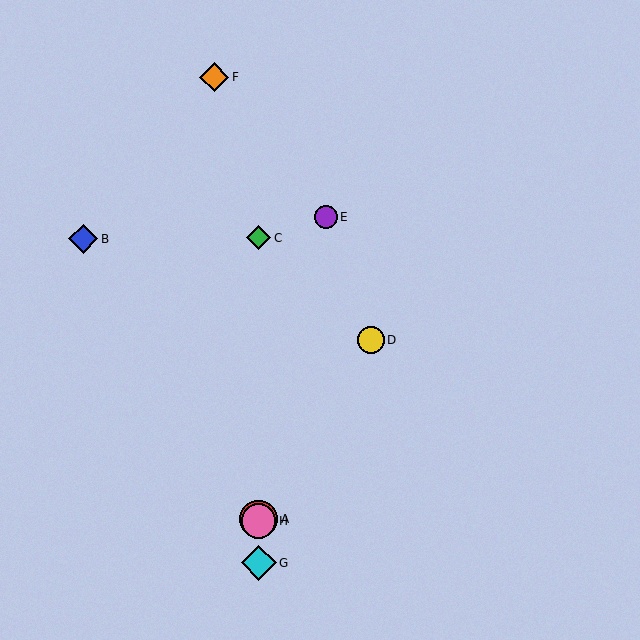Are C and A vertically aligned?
Yes, both are at x≈259.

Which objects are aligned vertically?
Objects A, C, G, H are aligned vertically.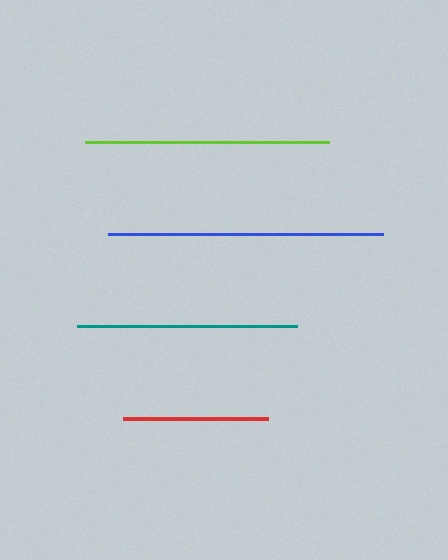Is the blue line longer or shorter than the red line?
The blue line is longer than the red line.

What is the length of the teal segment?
The teal segment is approximately 219 pixels long.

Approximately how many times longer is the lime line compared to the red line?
The lime line is approximately 1.7 times the length of the red line.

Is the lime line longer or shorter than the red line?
The lime line is longer than the red line.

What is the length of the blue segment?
The blue segment is approximately 275 pixels long.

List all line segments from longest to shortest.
From longest to shortest: blue, lime, teal, red.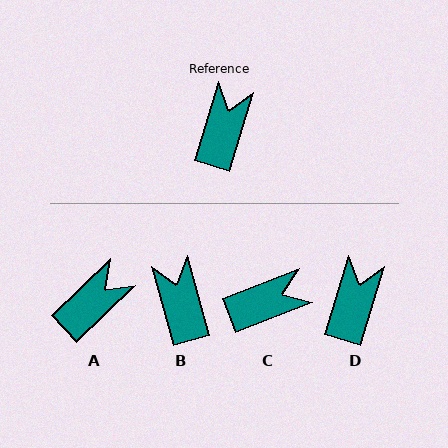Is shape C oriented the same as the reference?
No, it is off by about 52 degrees.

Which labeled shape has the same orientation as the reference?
D.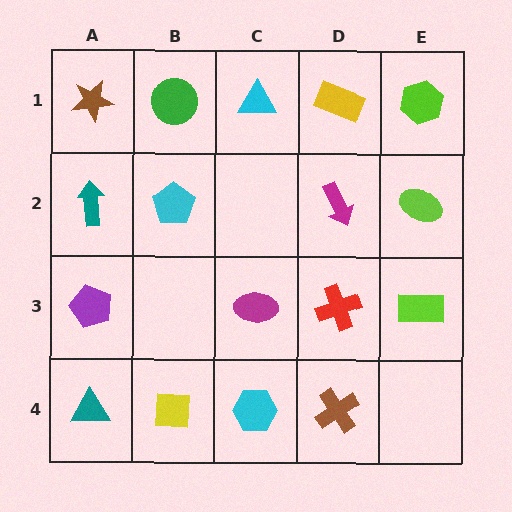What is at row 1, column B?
A green circle.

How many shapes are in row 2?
4 shapes.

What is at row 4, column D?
A brown cross.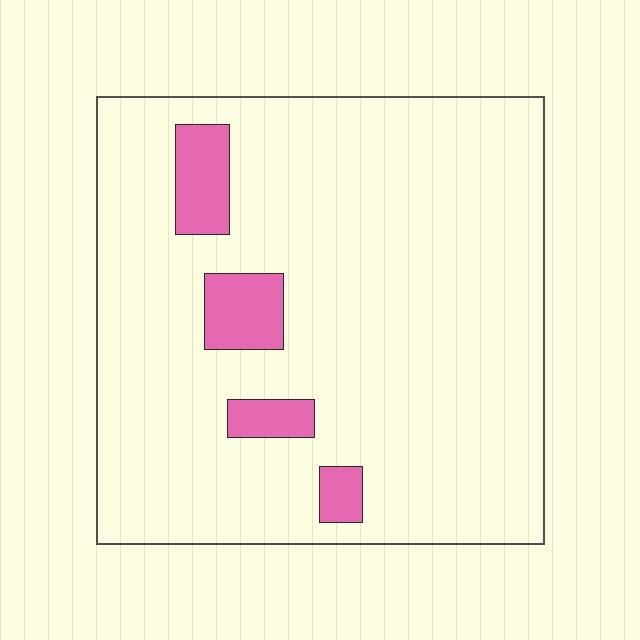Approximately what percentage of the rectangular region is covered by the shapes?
Approximately 10%.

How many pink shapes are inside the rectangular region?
4.